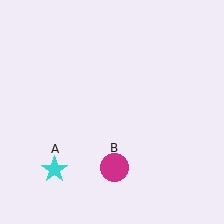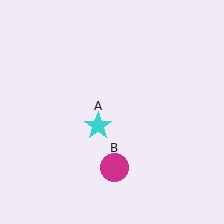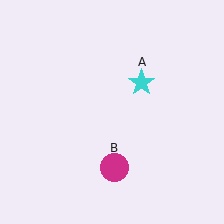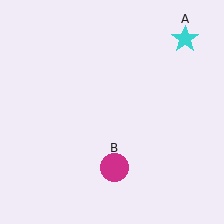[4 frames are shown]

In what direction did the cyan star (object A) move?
The cyan star (object A) moved up and to the right.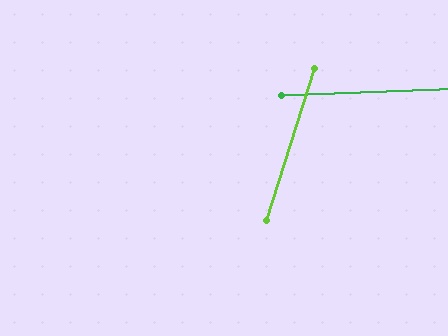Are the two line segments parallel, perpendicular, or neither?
Neither parallel nor perpendicular — they differ by about 71°.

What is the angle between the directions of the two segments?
Approximately 71 degrees.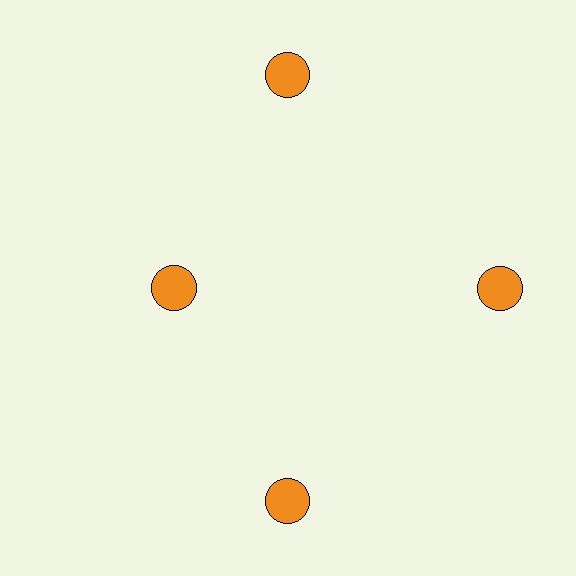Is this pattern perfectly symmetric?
No. The 4 orange circles are arranged in a ring, but one element near the 9 o'clock position is pulled inward toward the center, breaking the 4-fold rotational symmetry.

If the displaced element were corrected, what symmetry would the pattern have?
It would have 4-fold rotational symmetry — the pattern would map onto itself every 90 degrees.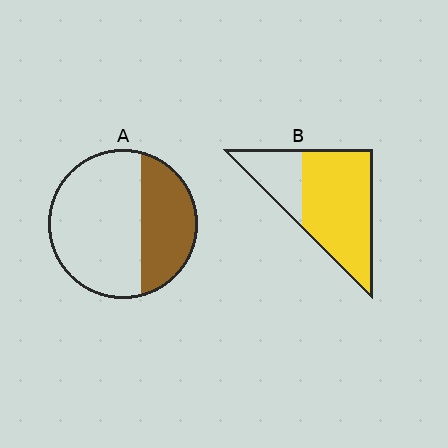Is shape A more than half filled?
No.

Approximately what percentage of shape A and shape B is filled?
A is approximately 35% and B is approximately 70%.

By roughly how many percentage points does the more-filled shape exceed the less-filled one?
By roughly 35 percentage points (B over A).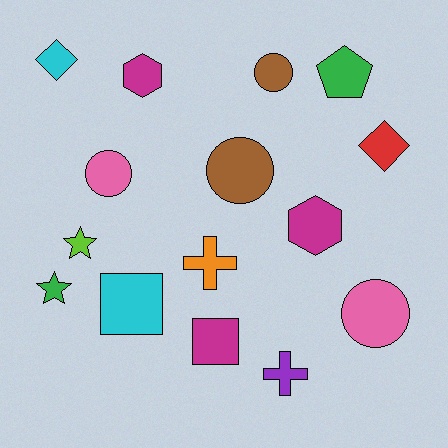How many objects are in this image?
There are 15 objects.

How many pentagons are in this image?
There is 1 pentagon.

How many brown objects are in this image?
There are 2 brown objects.